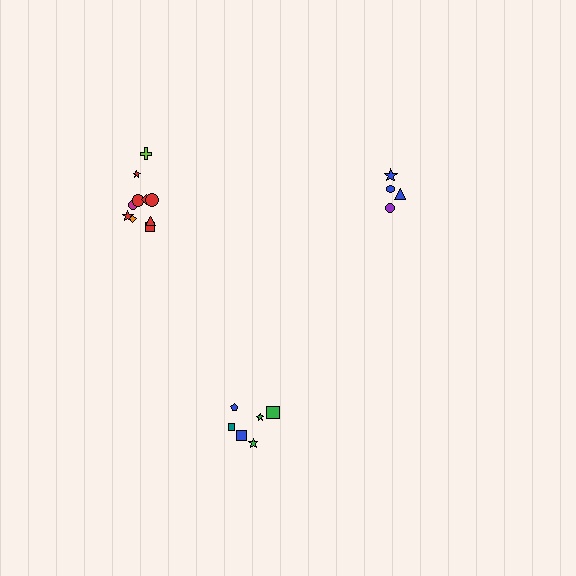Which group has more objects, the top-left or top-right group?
The top-left group.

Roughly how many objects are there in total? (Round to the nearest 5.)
Roughly 20 objects in total.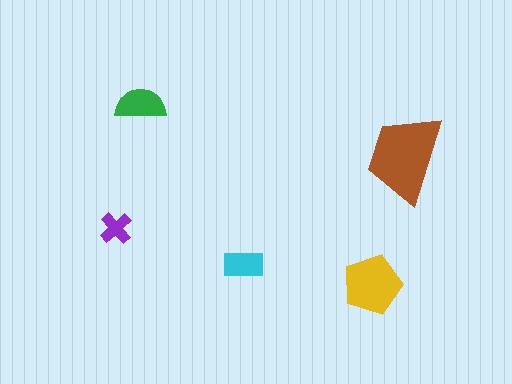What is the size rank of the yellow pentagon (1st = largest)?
2nd.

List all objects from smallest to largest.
The purple cross, the cyan rectangle, the green semicircle, the yellow pentagon, the brown trapezoid.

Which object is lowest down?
The yellow pentagon is bottommost.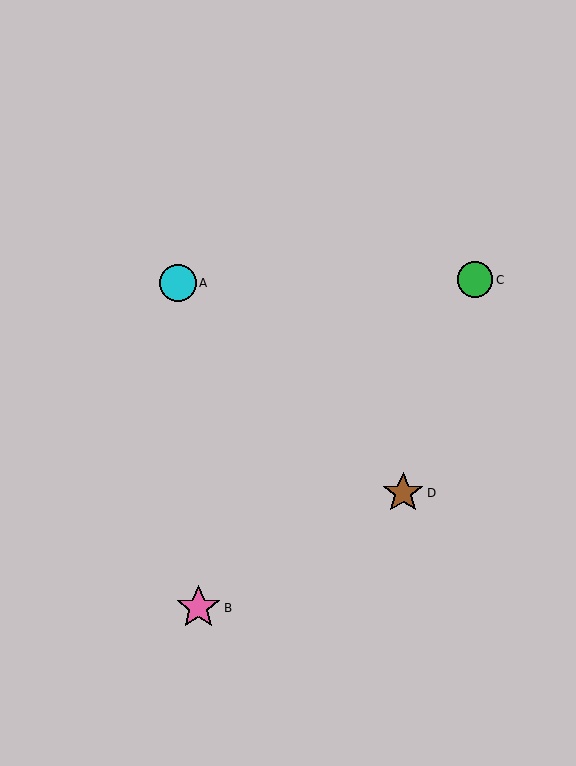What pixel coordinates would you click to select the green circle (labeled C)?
Click at (475, 280) to select the green circle C.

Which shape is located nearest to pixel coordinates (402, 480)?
The brown star (labeled D) at (403, 493) is nearest to that location.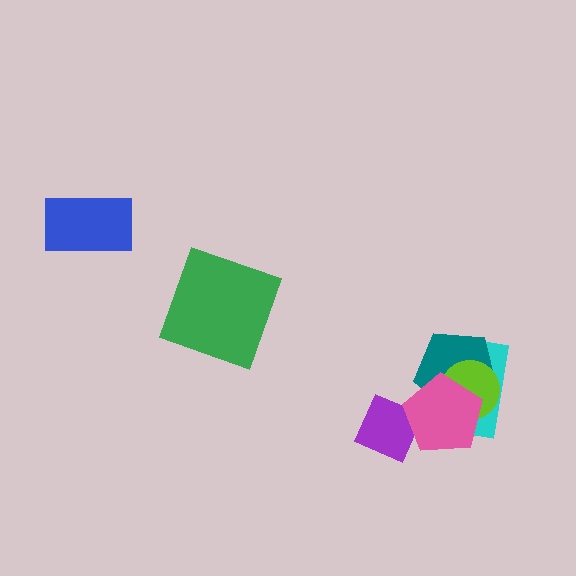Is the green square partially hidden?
No, no other shape covers it.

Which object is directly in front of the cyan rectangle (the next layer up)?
The teal pentagon is directly in front of the cyan rectangle.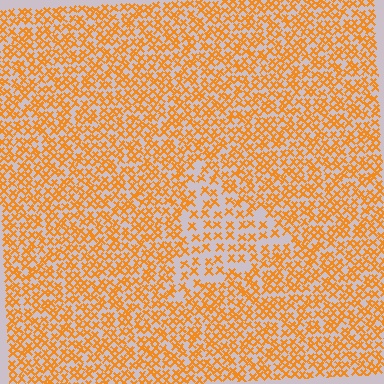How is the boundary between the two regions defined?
The boundary is defined by a change in element density (approximately 1.9x ratio). All elements are the same color, size, and shape.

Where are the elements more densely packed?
The elements are more densely packed outside the triangle boundary.